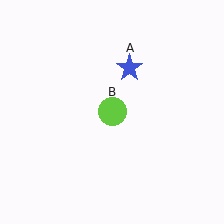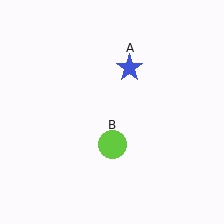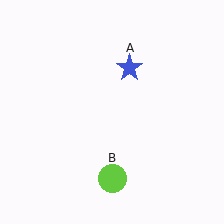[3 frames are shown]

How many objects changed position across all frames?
1 object changed position: lime circle (object B).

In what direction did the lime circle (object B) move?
The lime circle (object B) moved down.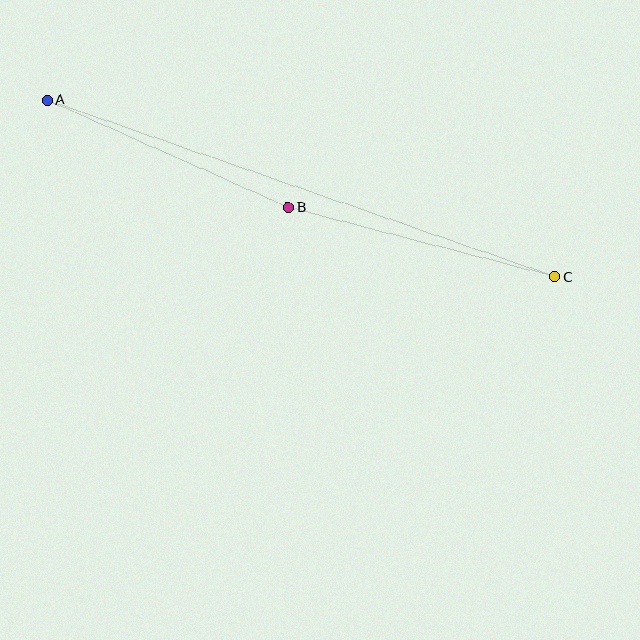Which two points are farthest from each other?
Points A and C are farthest from each other.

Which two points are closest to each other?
Points A and B are closest to each other.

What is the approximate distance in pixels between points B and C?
The distance between B and C is approximately 275 pixels.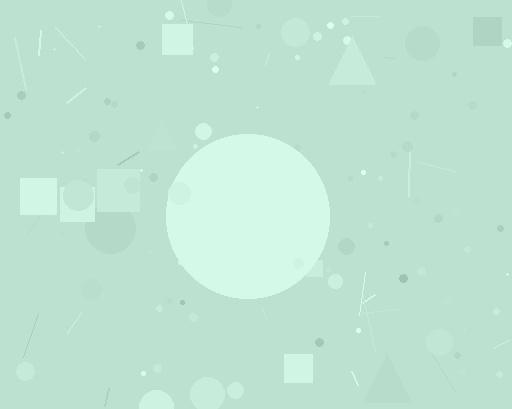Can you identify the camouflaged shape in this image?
The camouflaged shape is a circle.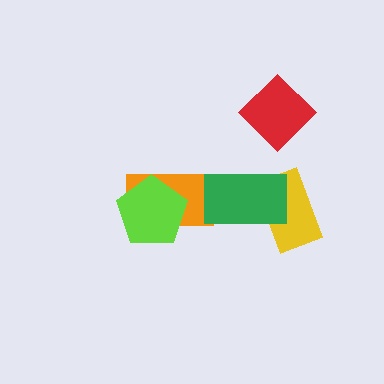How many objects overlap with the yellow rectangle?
1 object overlaps with the yellow rectangle.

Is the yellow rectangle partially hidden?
Yes, it is partially covered by another shape.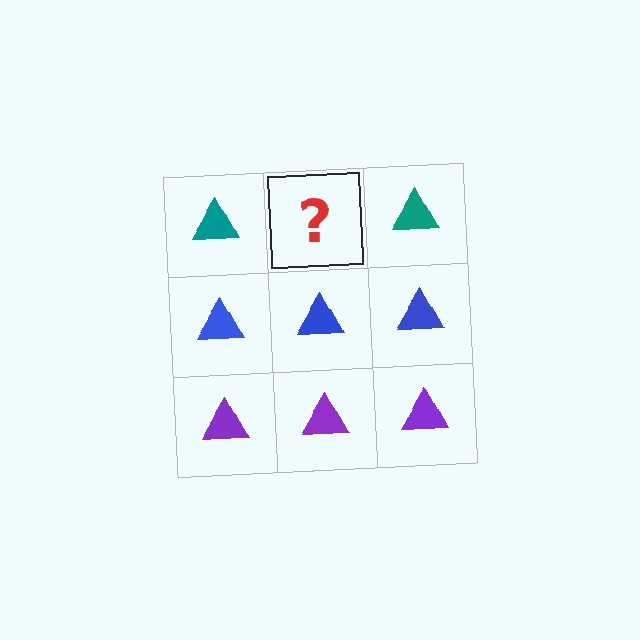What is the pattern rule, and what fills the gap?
The rule is that each row has a consistent color. The gap should be filled with a teal triangle.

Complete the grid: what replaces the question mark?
The question mark should be replaced with a teal triangle.